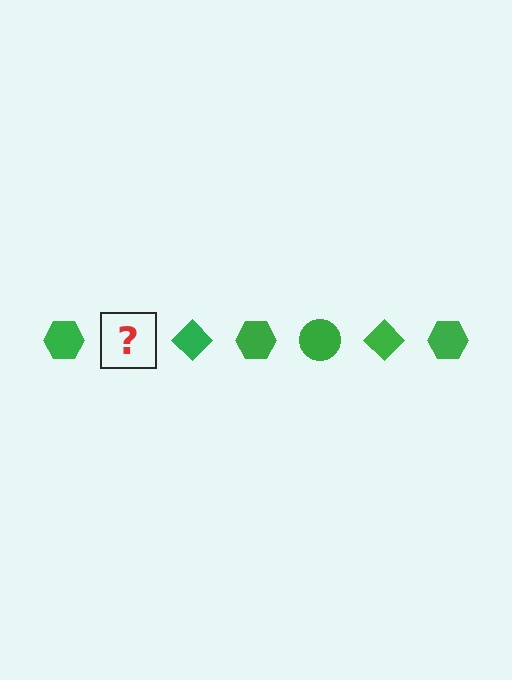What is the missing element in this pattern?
The missing element is a green circle.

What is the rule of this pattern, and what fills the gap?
The rule is that the pattern cycles through hexagon, circle, diamond shapes in green. The gap should be filled with a green circle.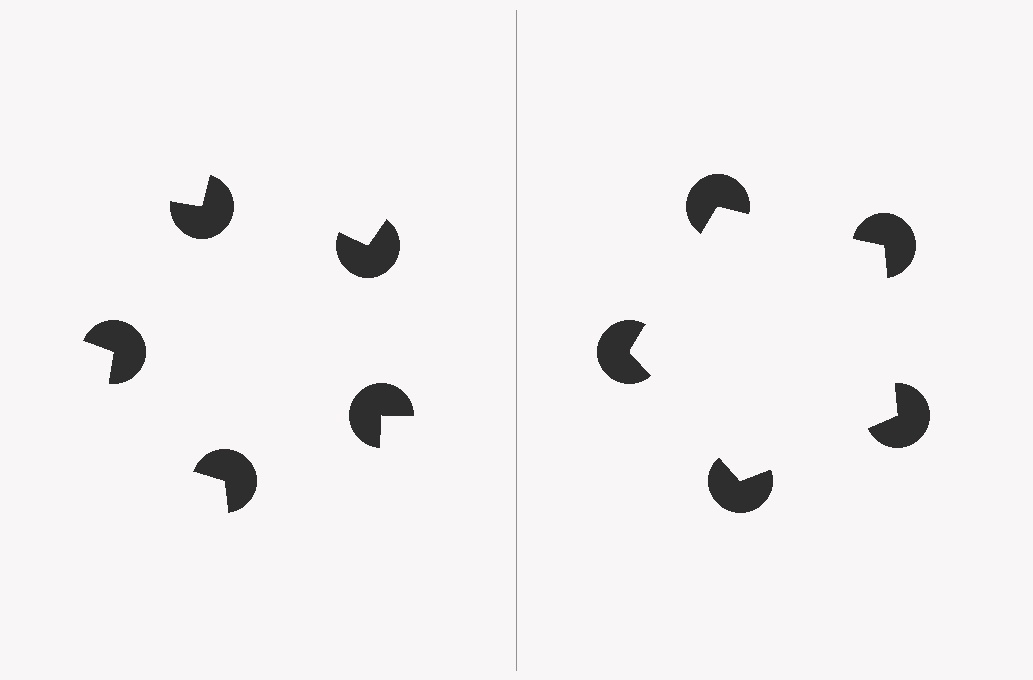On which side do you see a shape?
An illusory pentagon appears on the right side. On the left side the wedge cuts are rotated, so no coherent shape forms.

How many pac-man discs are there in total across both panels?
10 — 5 on each side.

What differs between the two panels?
The pac-man discs are positioned identically on both sides; only the wedge orientations differ. On the right they align to a pentagon; on the left they are misaligned.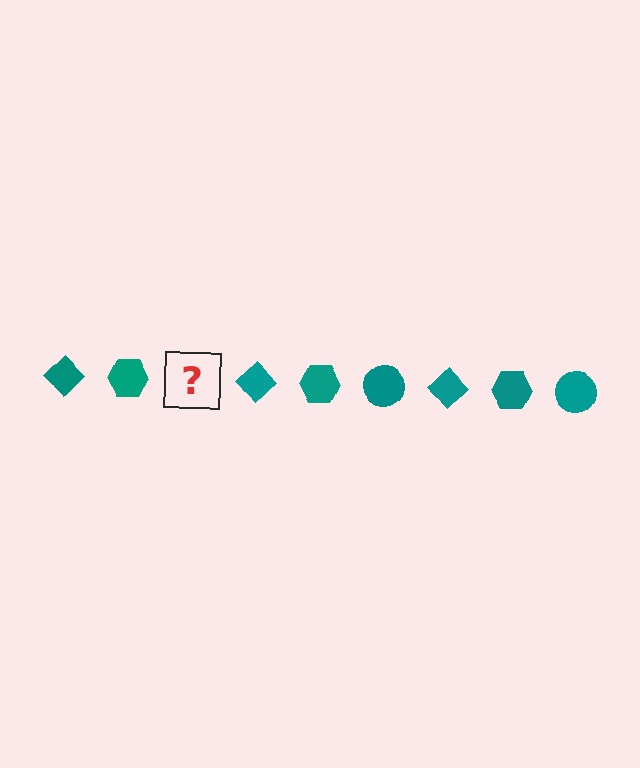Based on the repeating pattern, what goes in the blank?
The blank should be a teal circle.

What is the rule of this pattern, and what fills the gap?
The rule is that the pattern cycles through diamond, hexagon, circle shapes in teal. The gap should be filled with a teal circle.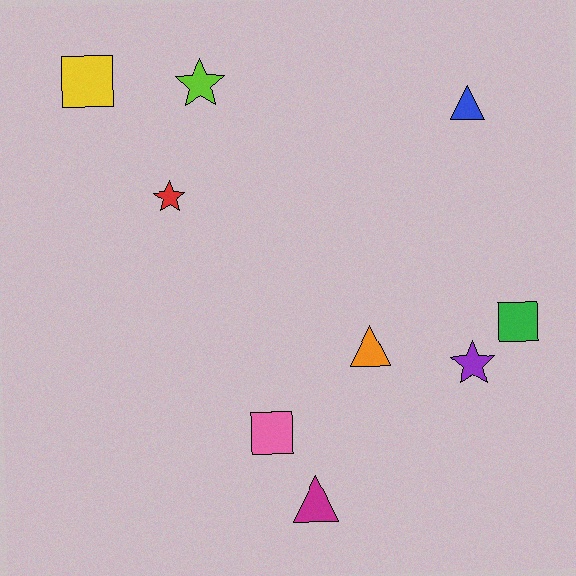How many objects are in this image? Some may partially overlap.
There are 9 objects.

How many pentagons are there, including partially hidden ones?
There are no pentagons.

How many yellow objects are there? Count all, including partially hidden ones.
There is 1 yellow object.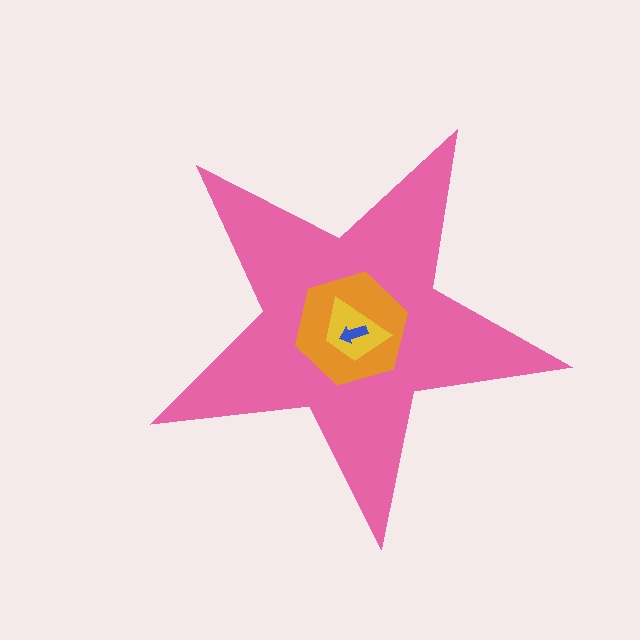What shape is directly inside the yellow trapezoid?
The blue arrow.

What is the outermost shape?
The pink star.